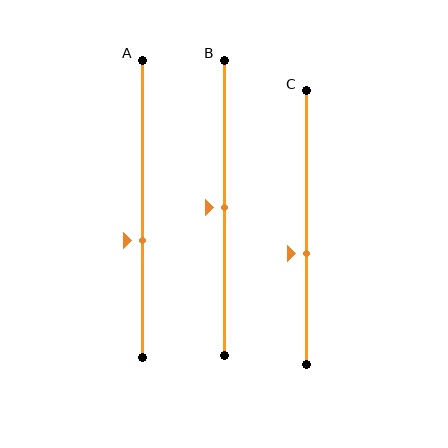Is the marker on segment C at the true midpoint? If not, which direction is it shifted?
No, the marker on segment C is shifted downward by about 9% of the segment length.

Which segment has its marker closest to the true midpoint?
Segment B has its marker closest to the true midpoint.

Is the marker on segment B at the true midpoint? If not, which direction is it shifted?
Yes, the marker on segment B is at the true midpoint.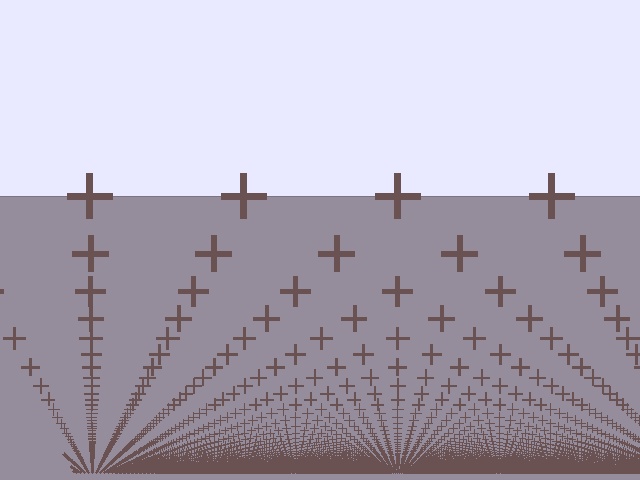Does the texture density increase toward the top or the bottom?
Density increases toward the bottom.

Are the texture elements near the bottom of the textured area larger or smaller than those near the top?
Smaller. The gradient is inverted — elements near the bottom are smaller and denser.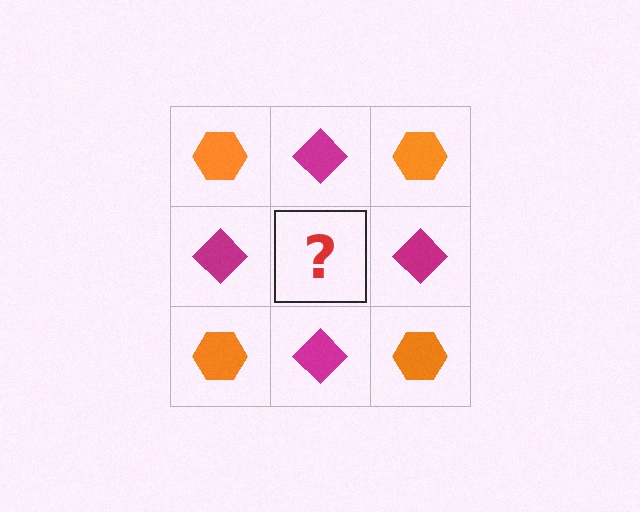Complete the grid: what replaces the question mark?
The question mark should be replaced with an orange hexagon.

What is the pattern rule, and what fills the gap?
The rule is that it alternates orange hexagon and magenta diamond in a checkerboard pattern. The gap should be filled with an orange hexagon.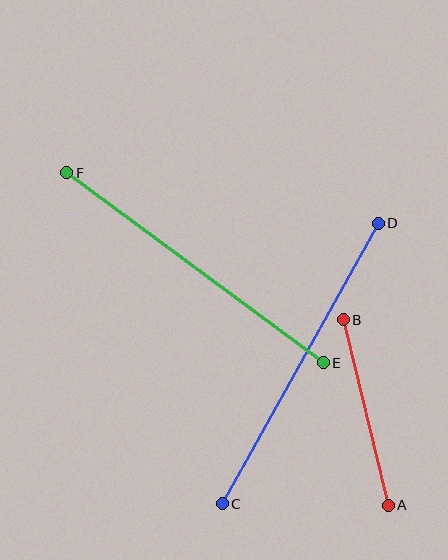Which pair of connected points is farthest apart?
Points C and D are farthest apart.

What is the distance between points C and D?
The distance is approximately 321 pixels.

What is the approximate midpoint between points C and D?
The midpoint is at approximately (300, 364) pixels.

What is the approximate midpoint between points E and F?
The midpoint is at approximately (195, 268) pixels.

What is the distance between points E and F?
The distance is approximately 319 pixels.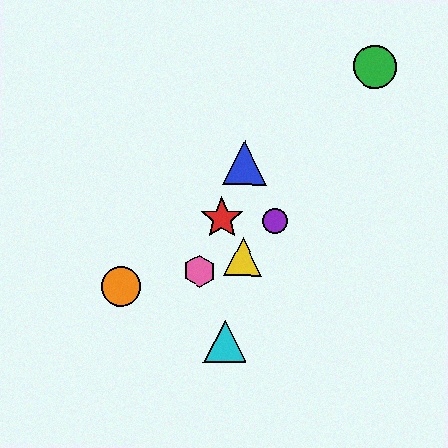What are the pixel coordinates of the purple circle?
The purple circle is at (275, 221).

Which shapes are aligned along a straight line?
The red star, the blue triangle, the pink hexagon are aligned along a straight line.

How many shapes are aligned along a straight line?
3 shapes (the red star, the blue triangle, the pink hexagon) are aligned along a straight line.